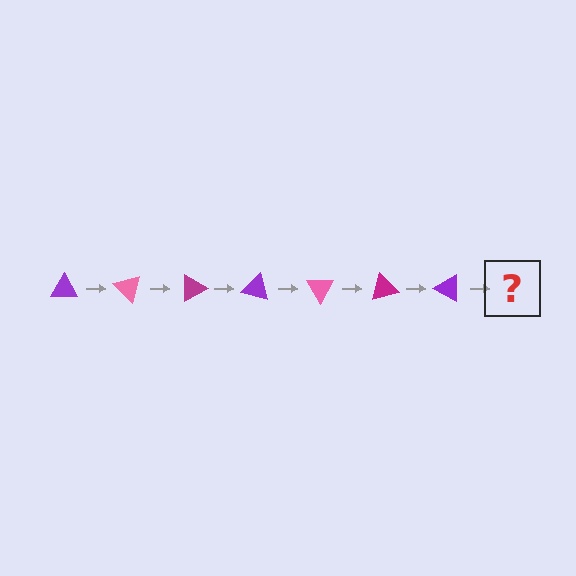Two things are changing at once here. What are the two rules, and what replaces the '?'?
The two rules are that it rotates 45 degrees each step and the color cycles through purple, pink, and magenta. The '?' should be a pink triangle, rotated 315 degrees from the start.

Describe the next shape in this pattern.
It should be a pink triangle, rotated 315 degrees from the start.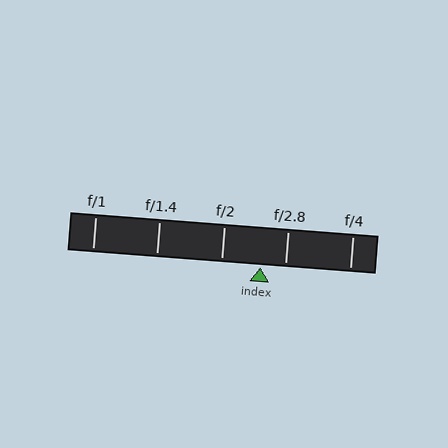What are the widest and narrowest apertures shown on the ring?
The widest aperture shown is f/1 and the narrowest is f/4.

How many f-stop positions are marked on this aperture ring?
There are 5 f-stop positions marked.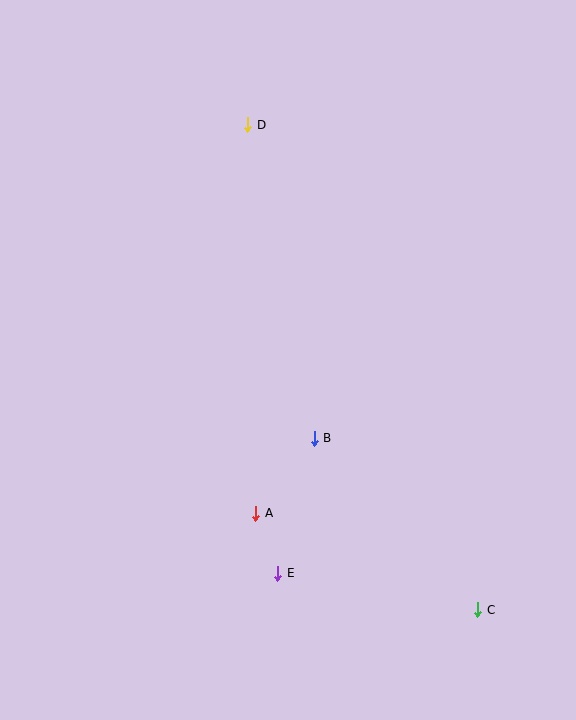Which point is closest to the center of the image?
Point B at (314, 438) is closest to the center.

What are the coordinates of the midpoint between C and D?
The midpoint between C and D is at (363, 367).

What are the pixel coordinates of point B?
Point B is at (314, 438).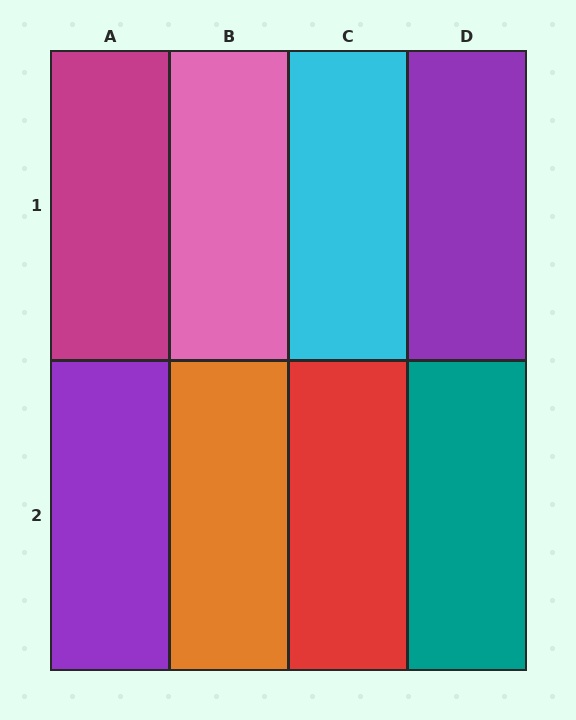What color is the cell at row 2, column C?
Red.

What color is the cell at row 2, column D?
Teal.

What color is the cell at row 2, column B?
Orange.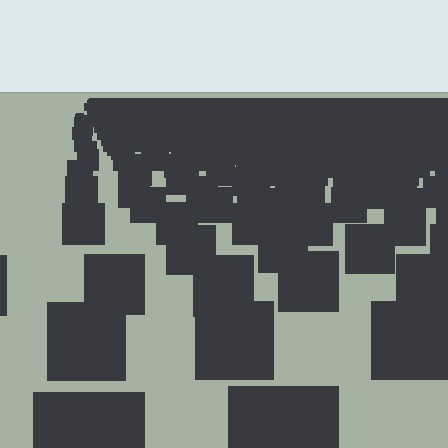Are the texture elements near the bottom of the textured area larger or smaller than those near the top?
Larger. Near the bottom, elements are closer to the viewer and appear at a bigger on-screen size.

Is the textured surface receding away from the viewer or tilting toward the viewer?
The surface is receding away from the viewer. Texture elements get smaller and denser toward the top.